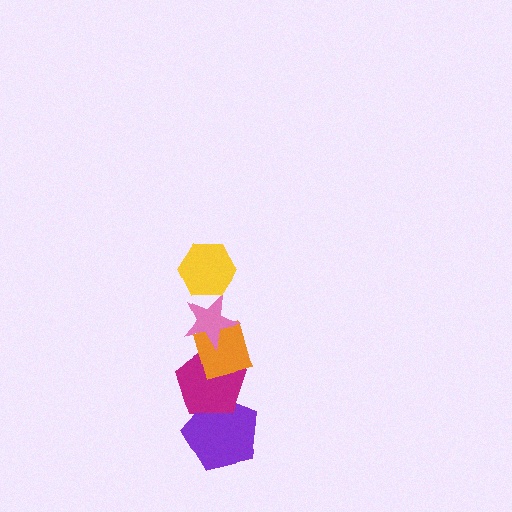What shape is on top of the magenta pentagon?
The orange diamond is on top of the magenta pentagon.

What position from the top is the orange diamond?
The orange diamond is 3rd from the top.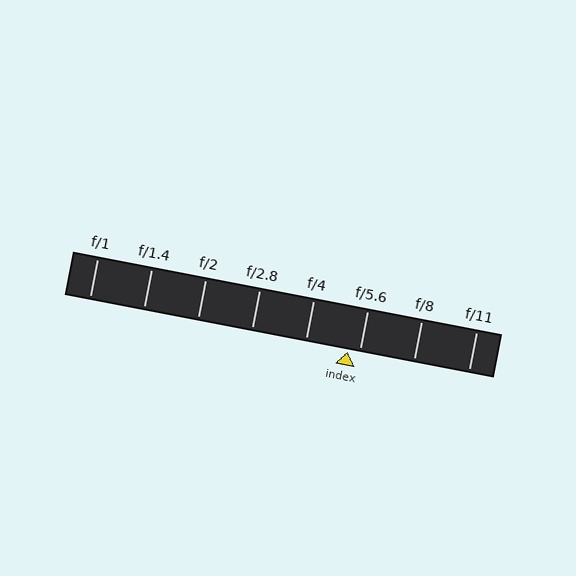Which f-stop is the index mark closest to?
The index mark is closest to f/5.6.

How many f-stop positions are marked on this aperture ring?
There are 8 f-stop positions marked.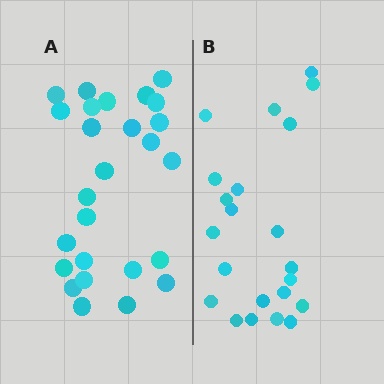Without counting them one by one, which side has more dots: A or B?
Region A (the left region) has more dots.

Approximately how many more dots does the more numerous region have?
Region A has about 4 more dots than region B.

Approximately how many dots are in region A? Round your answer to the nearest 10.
About 30 dots. (The exact count is 26, which rounds to 30.)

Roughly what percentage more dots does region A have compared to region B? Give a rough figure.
About 20% more.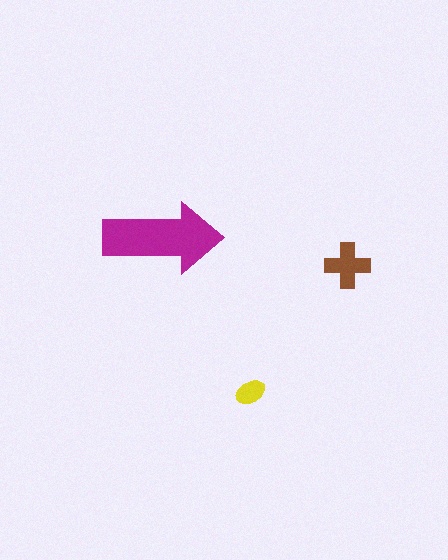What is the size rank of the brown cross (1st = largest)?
2nd.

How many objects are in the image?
There are 3 objects in the image.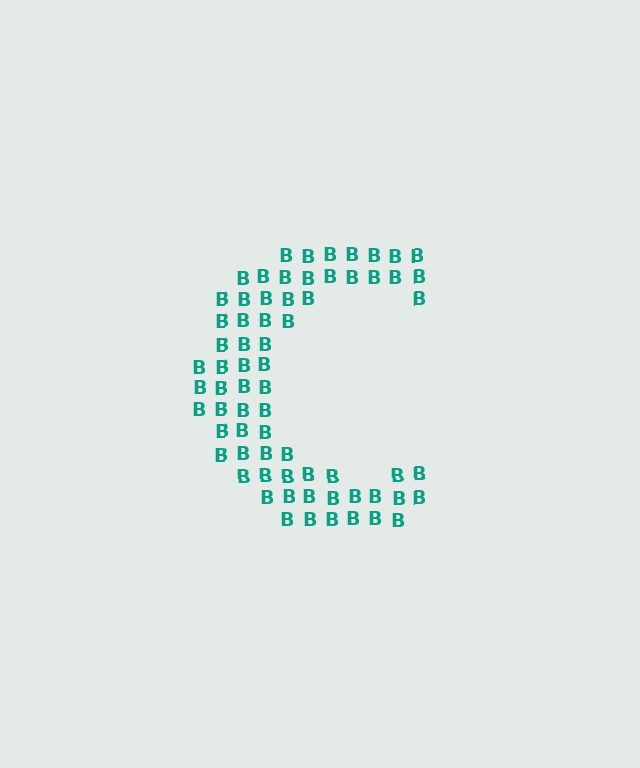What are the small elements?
The small elements are letter B's.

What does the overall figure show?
The overall figure shows the letter C.